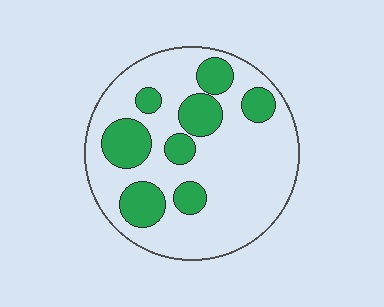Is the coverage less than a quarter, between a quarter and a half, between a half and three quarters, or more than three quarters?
Between a quarter and a half.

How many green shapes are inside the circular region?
8.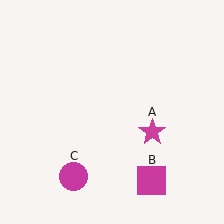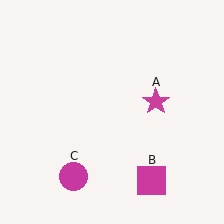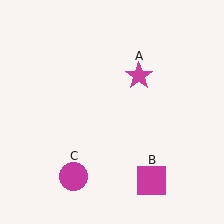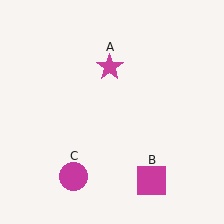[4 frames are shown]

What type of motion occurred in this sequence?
The magenta star (object A) rotated counterclockwise around the center of the scene.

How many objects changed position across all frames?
1 object changed position: magenta star (object A).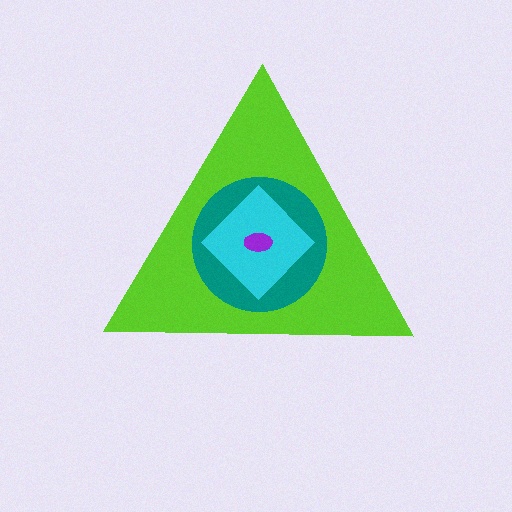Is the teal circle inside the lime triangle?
Yes.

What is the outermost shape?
The lime triangle.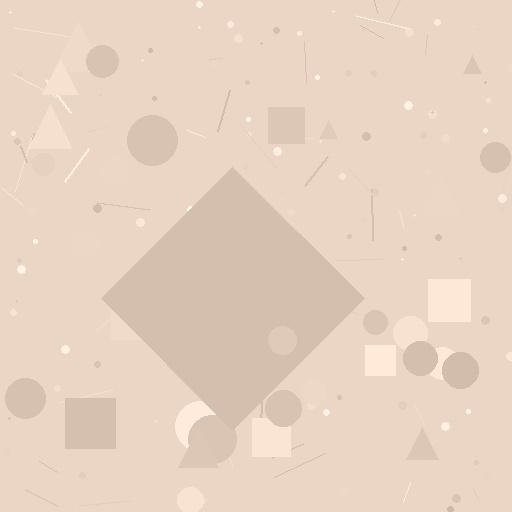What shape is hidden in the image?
A diamond is hidden in the image.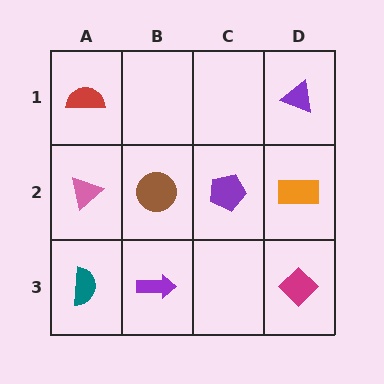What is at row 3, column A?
A teal semicircle.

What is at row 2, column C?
A purple pentagon.